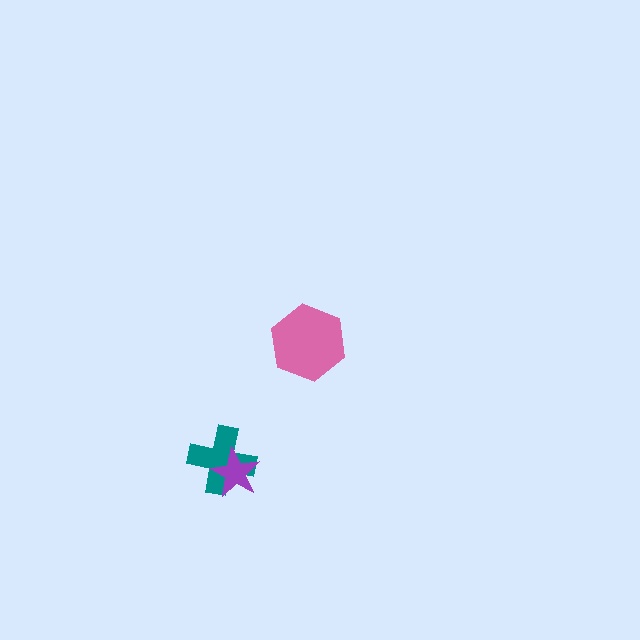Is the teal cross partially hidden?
Yes, it is partially covered by another shape.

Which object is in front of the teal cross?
The purple star is in front of the teal cross.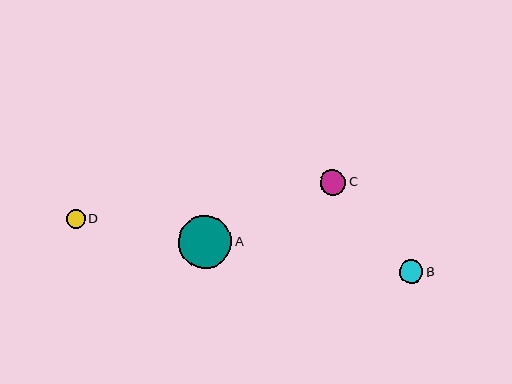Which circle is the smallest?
Circle D is the smallest with a size of approximately 18 pixels.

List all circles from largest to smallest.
From largest to smallest: A, C, B, D.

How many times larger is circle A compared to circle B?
Circle A is approximately 2.2 times the size of circle B.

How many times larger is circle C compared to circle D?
Circle C is approximately 1.4 times the size of circle D.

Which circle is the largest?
Circle A is the largest with a size of approximately 53 pixels.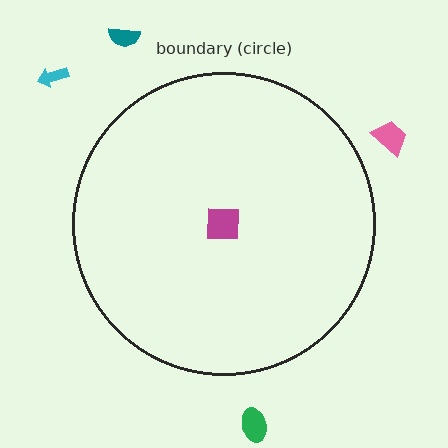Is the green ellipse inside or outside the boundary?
Outside.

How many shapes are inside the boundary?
1 inside, 4 outside.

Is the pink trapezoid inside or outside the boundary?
Outside.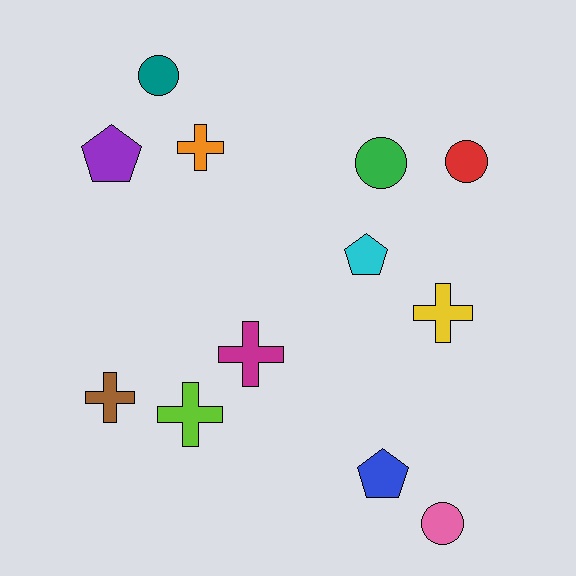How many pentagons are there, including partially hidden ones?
There are 3 pentagons.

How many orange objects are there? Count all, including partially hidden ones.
There is 1 orange object.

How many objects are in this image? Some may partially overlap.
There are 12 objects.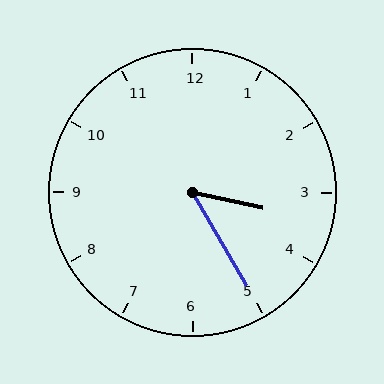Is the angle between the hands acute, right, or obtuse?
It is acute.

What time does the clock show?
3:25.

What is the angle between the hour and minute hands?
Approximately 48 degrees.